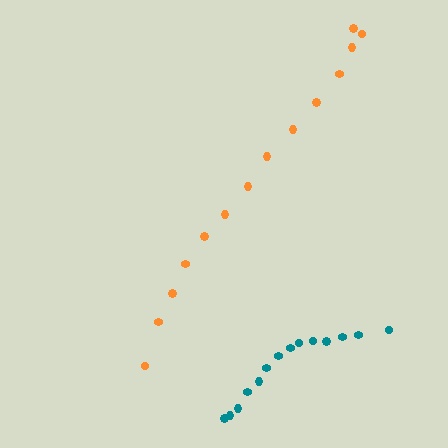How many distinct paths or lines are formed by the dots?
There are 2 distinct paths.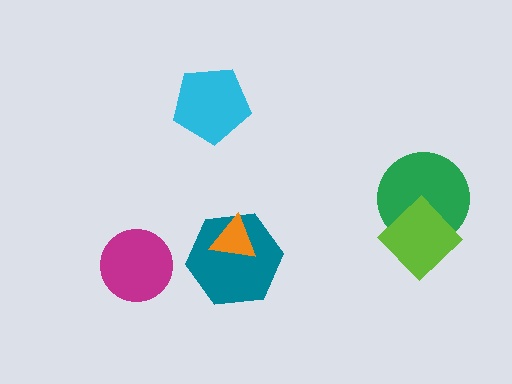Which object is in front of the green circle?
The lime diamond is in front of the green circle.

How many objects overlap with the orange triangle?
1 object overlaps with the orange triangle.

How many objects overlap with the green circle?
1 object overlaps with the green circle.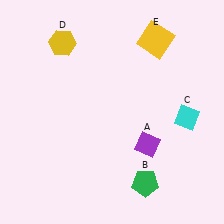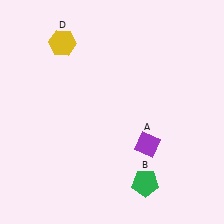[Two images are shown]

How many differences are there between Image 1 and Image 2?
There are 2 differences between the two images.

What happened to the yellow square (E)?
The yellow square (E) was removed in Image 2. It was in the top-right area of Image 1.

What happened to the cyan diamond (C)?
The cyan diamond (C) was removed in Image 2. It was in the bottom-right area of Image 1.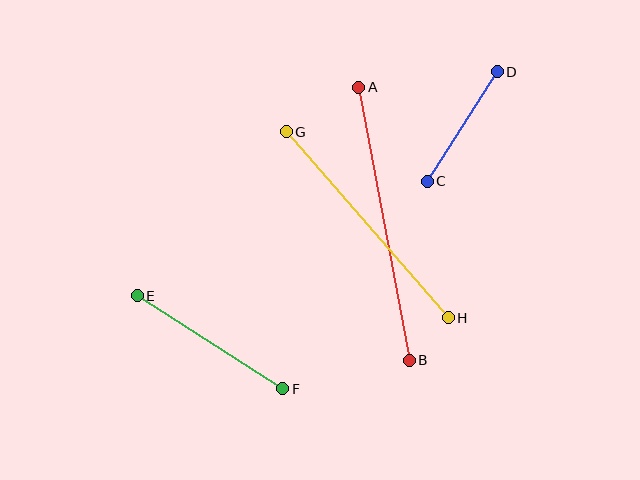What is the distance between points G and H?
The distance is approximately 247 pixels.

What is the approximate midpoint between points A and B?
The midpoint is at approximately (384, 224) pixels.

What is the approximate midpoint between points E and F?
The midpoint is at approximately (210, 342) pixels.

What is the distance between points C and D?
The distance is approximately 130 pixels.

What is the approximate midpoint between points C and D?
The midpoint is at approximately (462, 126) pixels.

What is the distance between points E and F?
The distance is approximately 173 pixels.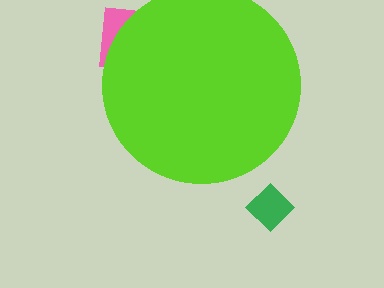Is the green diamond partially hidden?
No, the green diamond is fully visible.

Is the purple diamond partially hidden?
Yes, the purple diamond is partially hidden behind the lime circle.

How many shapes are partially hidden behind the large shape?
2 shapes are partially hidden.